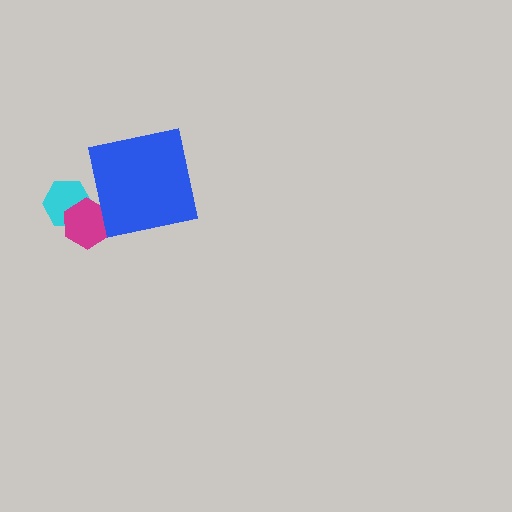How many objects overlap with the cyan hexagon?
1 object overlaps with the cyan hexagon.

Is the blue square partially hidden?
No, no other shape covers it.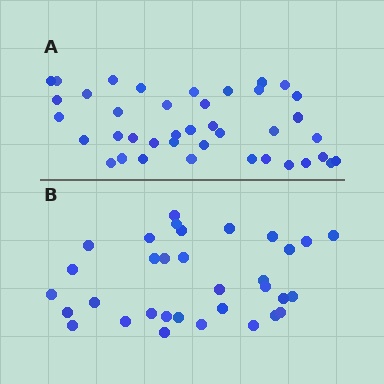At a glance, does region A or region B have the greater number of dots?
Region A (the top region) has more dots.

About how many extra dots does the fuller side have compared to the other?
Region A has roughly 8 or so more dots than region B.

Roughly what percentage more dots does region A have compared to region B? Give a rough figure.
About 20% more.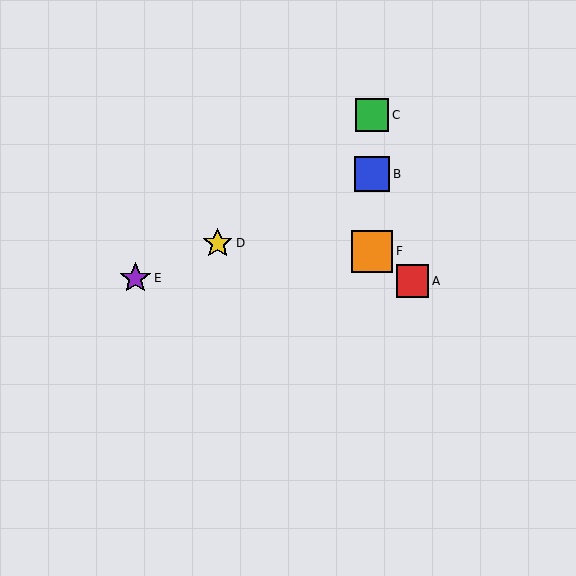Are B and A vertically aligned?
No, B is at x≈372 and A is at x≈413.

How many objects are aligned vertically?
3 objects (B, C, F) are aligned vertically.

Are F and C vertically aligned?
Yes, both are at x≈372.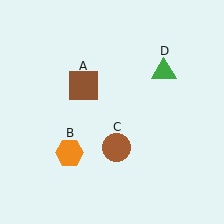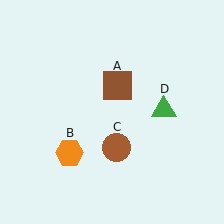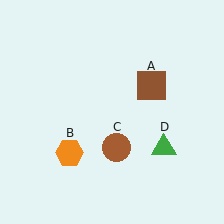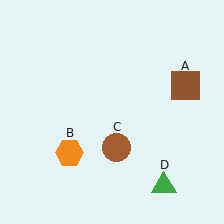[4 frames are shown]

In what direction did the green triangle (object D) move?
The green triangle (object D) moved down.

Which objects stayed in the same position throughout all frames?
Orange hexagon (object B) and brown circle (object C) remained stationary.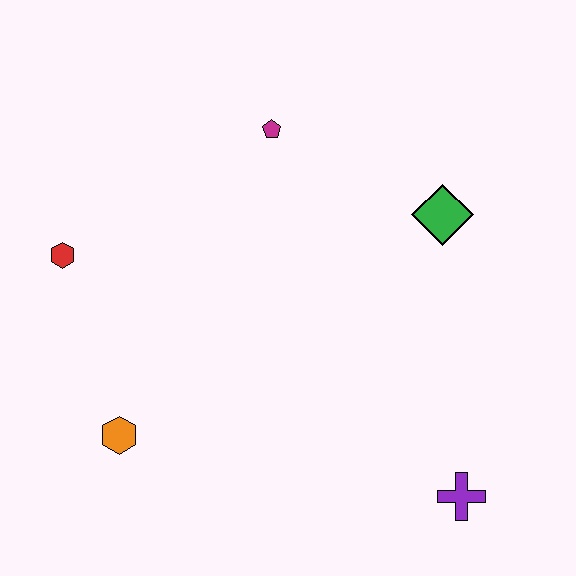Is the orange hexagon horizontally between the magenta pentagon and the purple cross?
No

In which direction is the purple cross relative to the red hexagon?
The purple cross is to the right of the red hexagon.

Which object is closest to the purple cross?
The green diamond is closest to the purple cross.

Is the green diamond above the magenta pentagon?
No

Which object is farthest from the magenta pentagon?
The purple cross is farthest from the magenta pentagon.